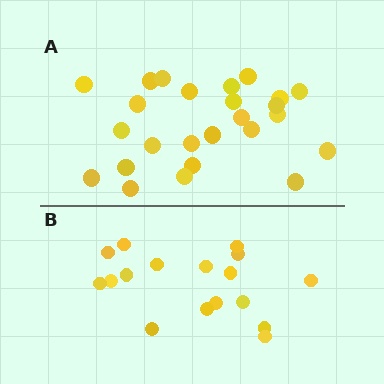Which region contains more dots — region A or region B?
Region A (the top region) has more dots.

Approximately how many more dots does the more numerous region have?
Region A has roughly 8 or so more dots than region B.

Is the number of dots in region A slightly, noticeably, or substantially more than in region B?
Region A has substantially more. The ratio is roughly 1.5 to 1.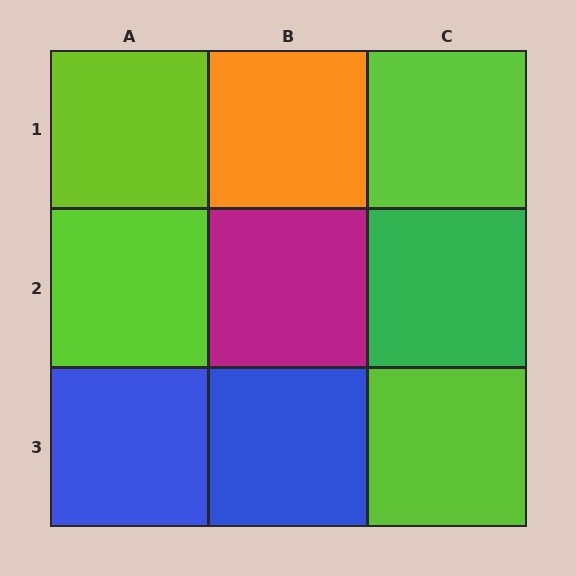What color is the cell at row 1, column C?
Lime.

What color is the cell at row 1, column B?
Orange.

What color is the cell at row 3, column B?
Blue.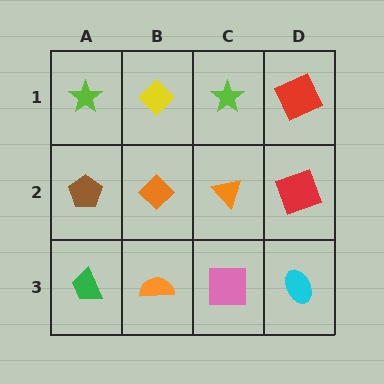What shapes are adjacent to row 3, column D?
A red square (row 2, column D), a pink square (row 3, column C).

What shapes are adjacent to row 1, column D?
A red square (row 2, column D), a lime star (row 1, column C).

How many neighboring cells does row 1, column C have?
3.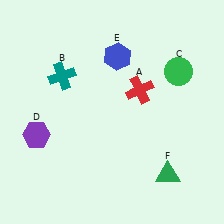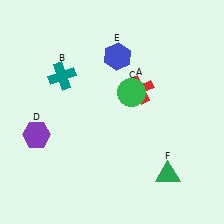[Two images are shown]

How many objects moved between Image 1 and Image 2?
1 object moved between the two images.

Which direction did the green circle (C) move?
The green circle (C) moved left.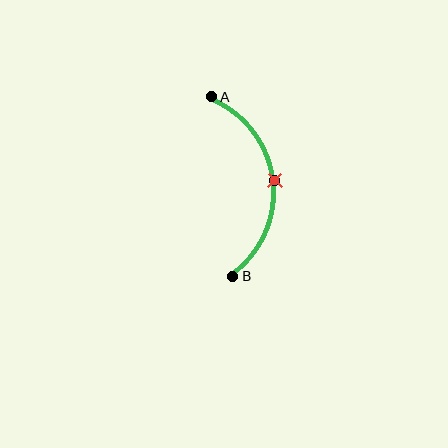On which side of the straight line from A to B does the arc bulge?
The arc bulges to the right of the straight line connecting A and B.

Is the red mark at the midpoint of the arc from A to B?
Yes. The red mark lies on the arc at equal arc-length from both A and B — it is the arc midpoint.